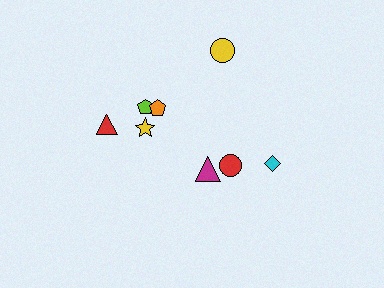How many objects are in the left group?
There are 5 objects.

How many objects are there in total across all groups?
There are 8 objects.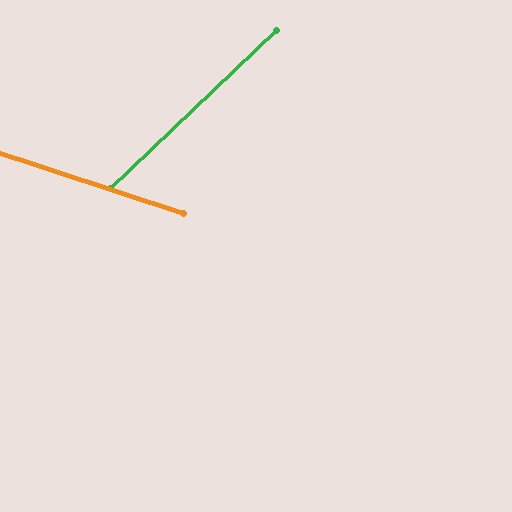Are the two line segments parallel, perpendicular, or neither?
Neither parallel nor perpendicular — they differ by about 62°.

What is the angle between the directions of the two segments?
Approximately 62 degrees.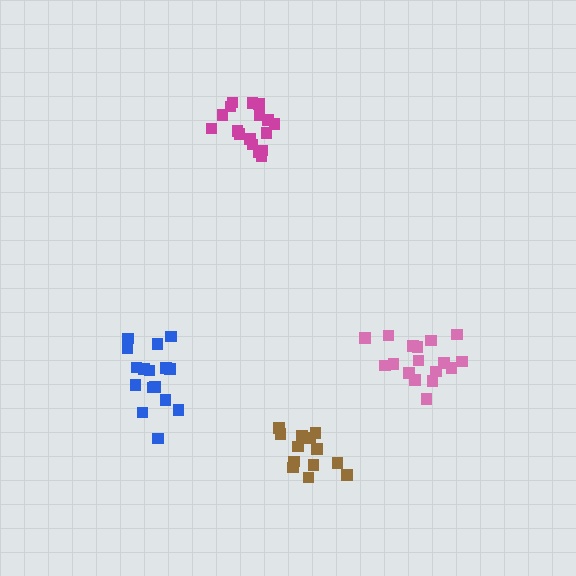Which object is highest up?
The magenta cluster is topmost.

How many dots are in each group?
Group 1: 17 dots, Group 2: 16 dots, Group 3: 17 dots, Group 4: 13 dots (63 total).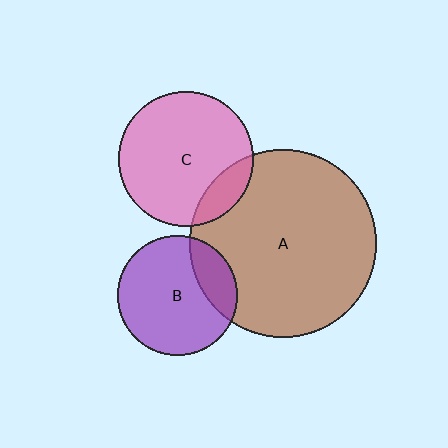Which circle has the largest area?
Circle A (brown).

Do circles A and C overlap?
Yes.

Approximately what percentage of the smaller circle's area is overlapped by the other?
Approximately 15%.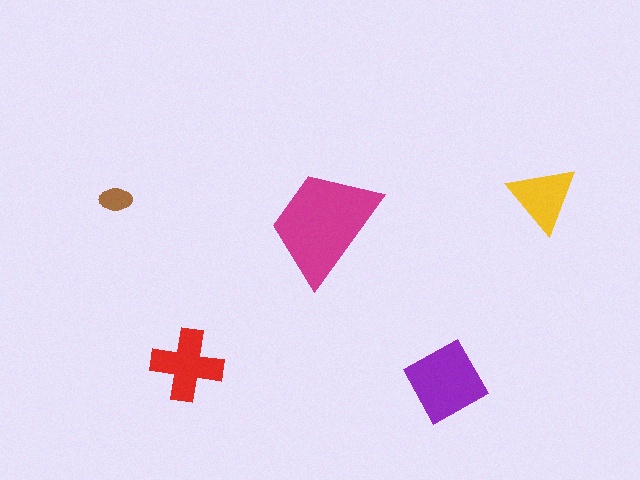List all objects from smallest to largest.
The brown ellipse, the yellow triangle, the red cross, the purple square, the magenta trapezoid.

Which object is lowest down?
The purple square is bottommost.